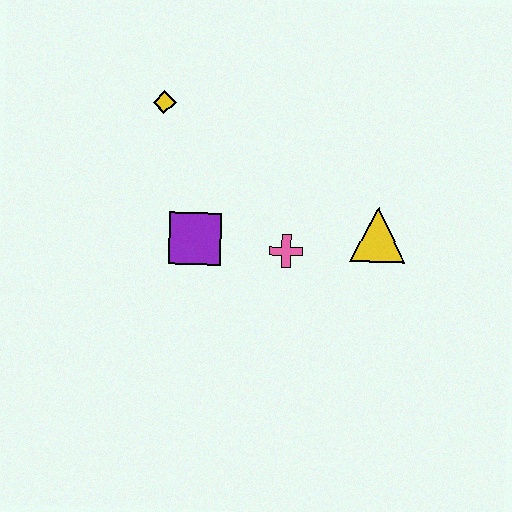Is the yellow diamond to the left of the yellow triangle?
Yes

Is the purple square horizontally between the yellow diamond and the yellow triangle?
Yes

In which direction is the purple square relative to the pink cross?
The purple square is to the left of the pink cross.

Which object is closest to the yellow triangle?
The pink cross is closest to the yellow triangle.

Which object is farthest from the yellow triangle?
The yellow diamond is farthest from the yellow triangle.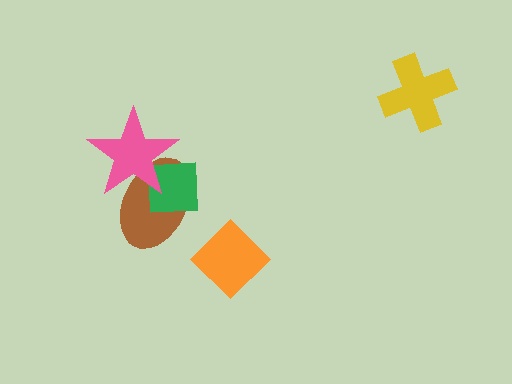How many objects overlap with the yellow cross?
0 objects overlap with the yellow cross.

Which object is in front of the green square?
The pink star is in front of the green square.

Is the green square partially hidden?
Yes, it is partially covered by another shape.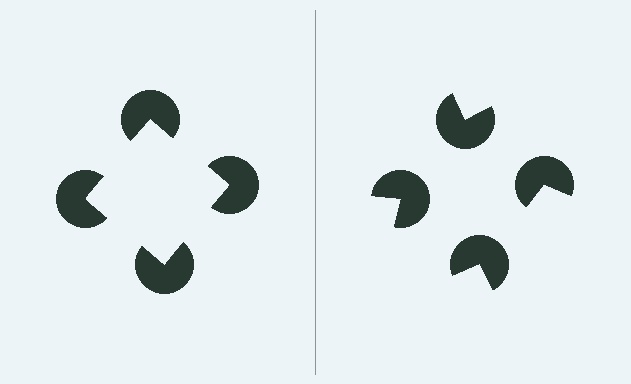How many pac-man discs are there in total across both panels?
8 — 4 on each side.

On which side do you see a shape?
An illusory square appears on the left side. On the right side the wedge cuts are rotated, so no coherent shape forms.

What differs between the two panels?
The pac-man discs are positioned identically on both sides; only the wedge orientations differ. On the left they align to a square; on the right they are misaligned.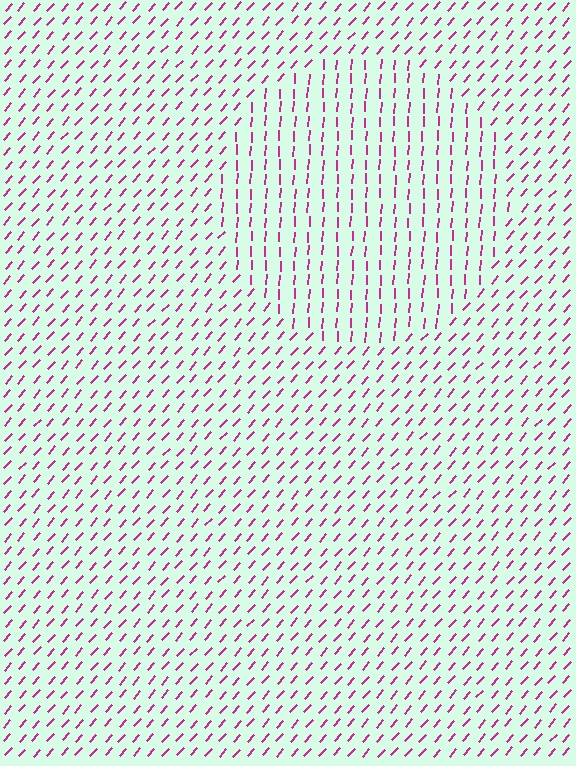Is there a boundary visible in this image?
Yes, there is a texture boundary formed by a change in line orientation.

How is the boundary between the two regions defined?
The boundary is defined purely by a change in line orientation (approximately 38 degrees difference). All lines are the same color and thickness.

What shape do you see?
I see a circle.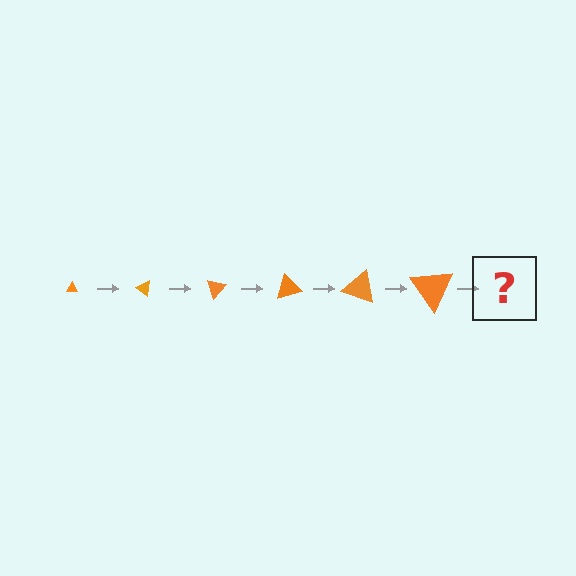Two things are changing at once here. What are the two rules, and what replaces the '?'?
The two rules are that the triangle grows larger each step and it rotates 35 degrees each step. The '?' should be a triangle, larger than the previous one and rotated 210 degrees from the start.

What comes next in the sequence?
The next element should be a triangle, larger than the previous one and rotated 210 degrees from the start.